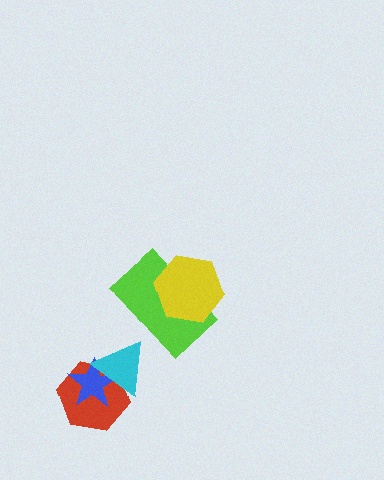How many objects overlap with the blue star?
2 objects overlap with the blue star.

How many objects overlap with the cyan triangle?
2 objects overlap with the cyan triangle.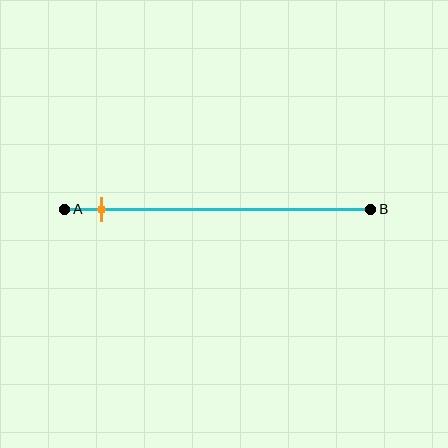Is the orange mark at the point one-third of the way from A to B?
No, the mark is at about 10% from A, not at the 33% one-third point.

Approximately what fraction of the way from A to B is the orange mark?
The orange mark is approximately 10% of the way from A to B.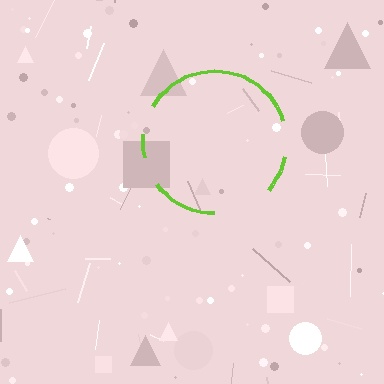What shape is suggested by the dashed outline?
The dashed outline suggests a circle.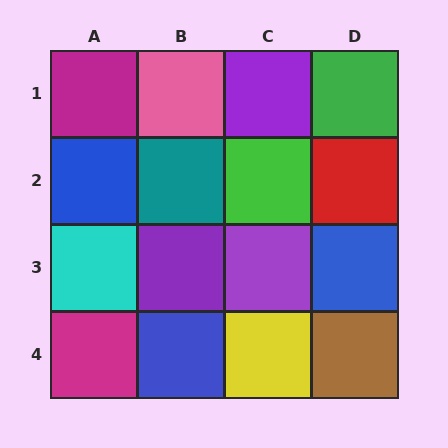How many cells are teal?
1 cell is teal.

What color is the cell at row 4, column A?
Magenta.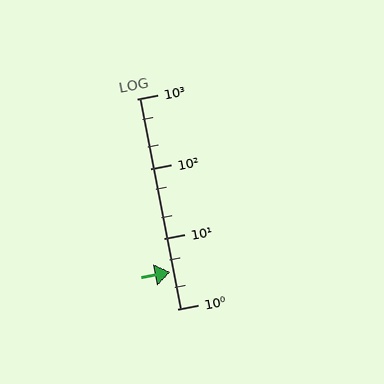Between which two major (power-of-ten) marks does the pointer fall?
The pointer is between 1 and 10.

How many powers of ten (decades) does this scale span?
The scale spans 3 decades, from 1 to 1000.